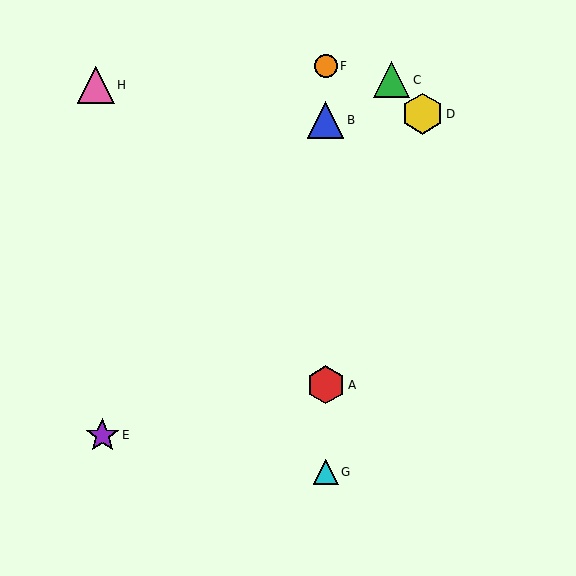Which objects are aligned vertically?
Objects A, B, F, G are aligned vertically.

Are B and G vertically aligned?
Yes, both are at x≈326.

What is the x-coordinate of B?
Object B is at x≈326.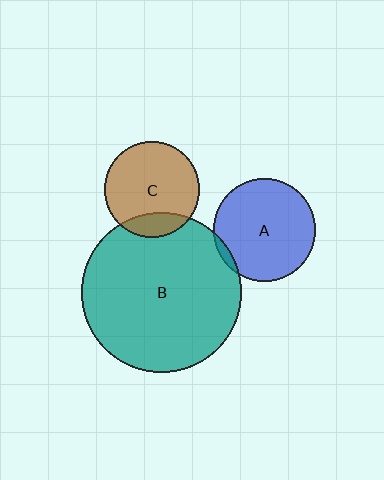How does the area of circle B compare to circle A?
Approximately 2.4 times.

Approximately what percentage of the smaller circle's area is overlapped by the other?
Approximately 15%.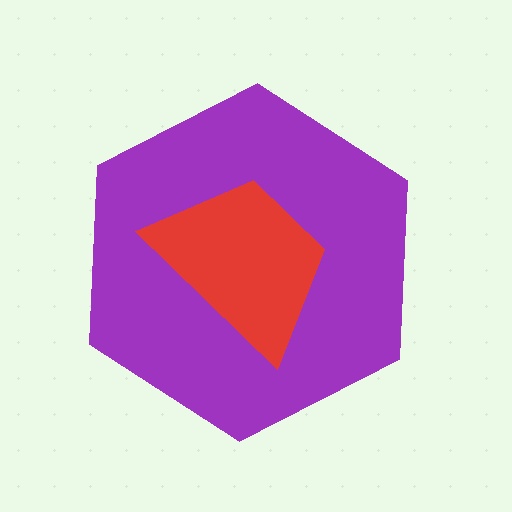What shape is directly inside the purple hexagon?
The red trapezoid.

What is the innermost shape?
The red trapezoid.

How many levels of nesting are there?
2.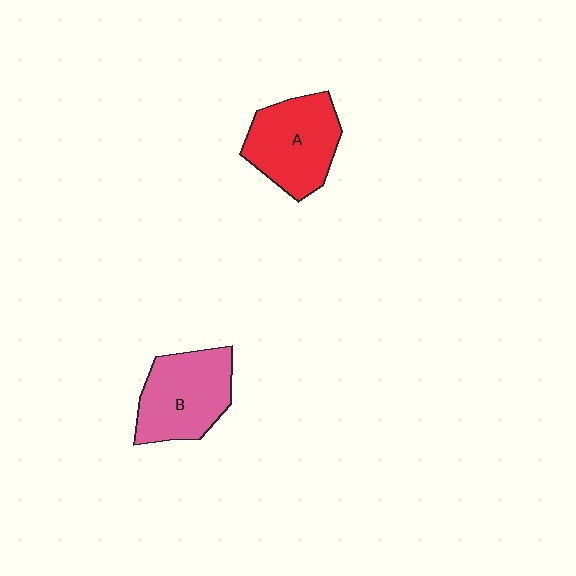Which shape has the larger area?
Shape A (red).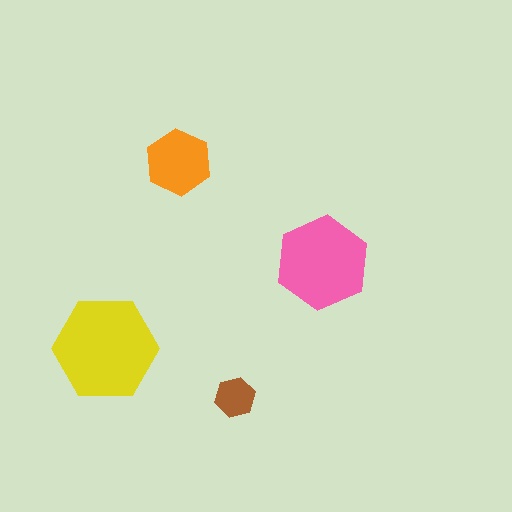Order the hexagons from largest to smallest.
the yellow one, the pink one, the orange one, the brown one.